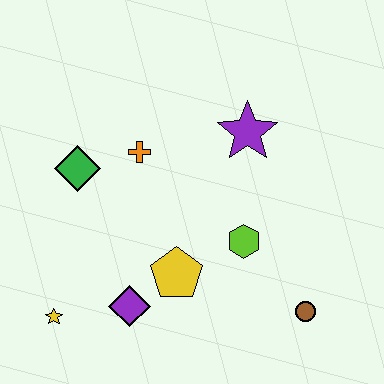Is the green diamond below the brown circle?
No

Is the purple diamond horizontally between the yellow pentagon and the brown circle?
No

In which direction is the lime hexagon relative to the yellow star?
The lime hexagon is to the right of the yellow star.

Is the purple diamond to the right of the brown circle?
No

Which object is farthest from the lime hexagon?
The yellow star is farthest from the lime hexagon.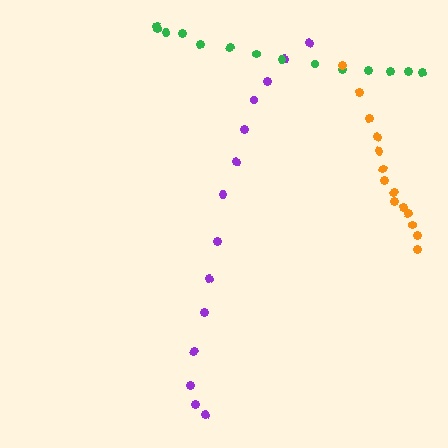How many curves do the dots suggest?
There are 3 distinct paths.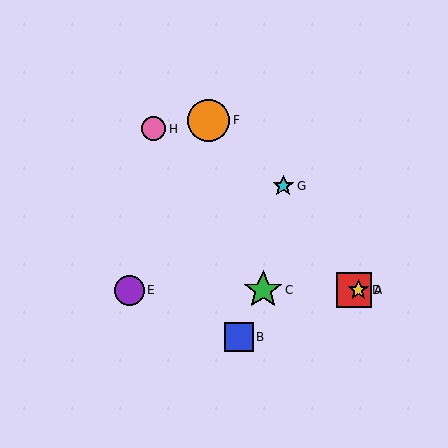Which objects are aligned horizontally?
Objects A, C, D, E are aligned horizontally.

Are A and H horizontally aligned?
No, A is at y≈290 and H is at y≈129.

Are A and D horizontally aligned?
Yes, both are at y≈290.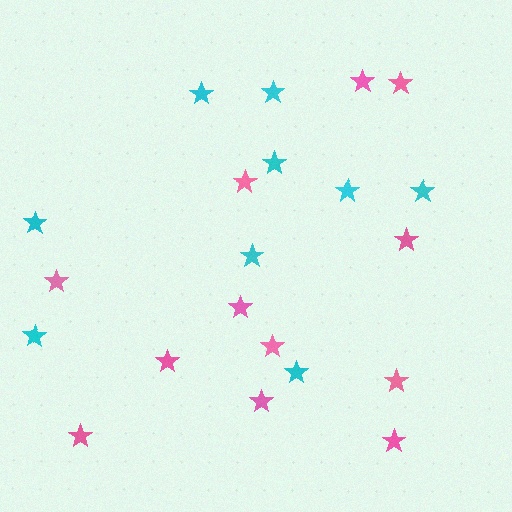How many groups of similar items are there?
There are 2 groups: one group of cyan stars (9) and one group of pink stars (12).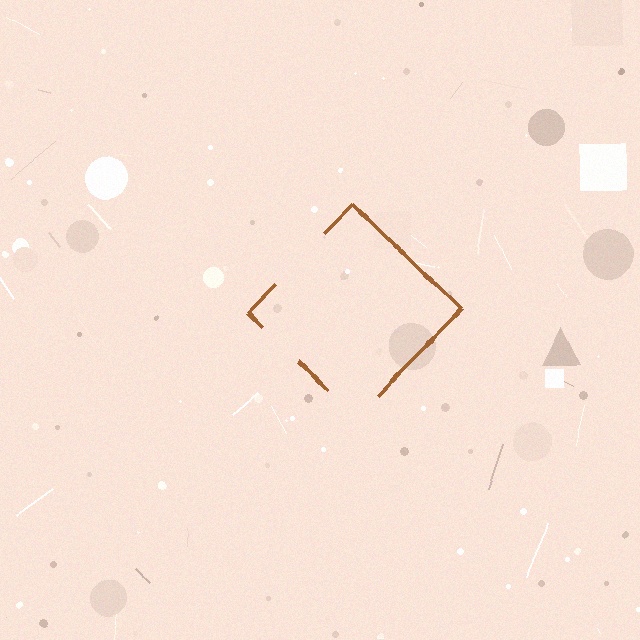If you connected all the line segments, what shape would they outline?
They would outline a diamond.